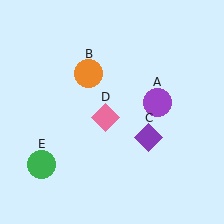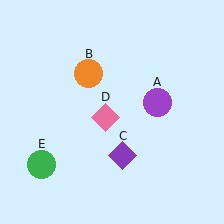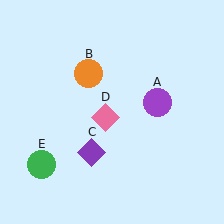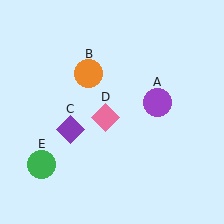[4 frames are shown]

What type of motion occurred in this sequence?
The purple diamond (object C) rotated clockwise around the center of the scene.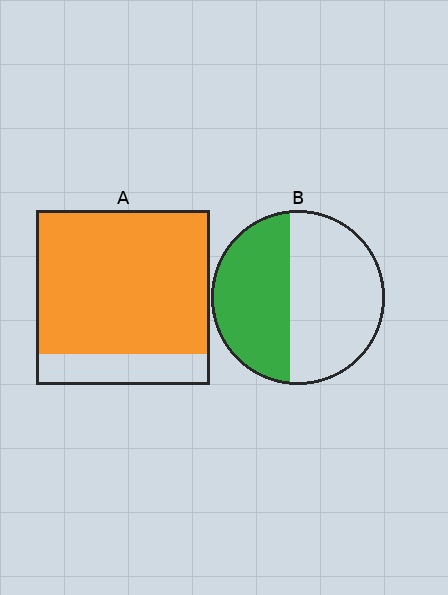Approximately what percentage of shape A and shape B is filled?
A is approximately 80% and B is approximately 45%.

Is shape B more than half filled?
No.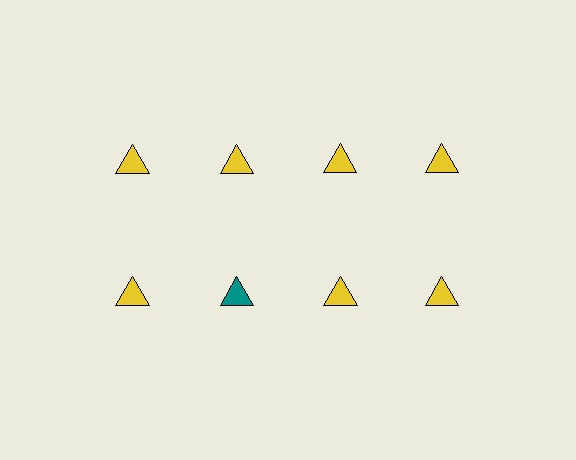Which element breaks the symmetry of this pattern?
The teal triangle in the second row, second from left column breaks the symmetry. All other shapes are yellow triangles.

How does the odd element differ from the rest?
It has a different color: teal instead of yellow.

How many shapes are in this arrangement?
There are 8 shapes arranged in a grid pattern.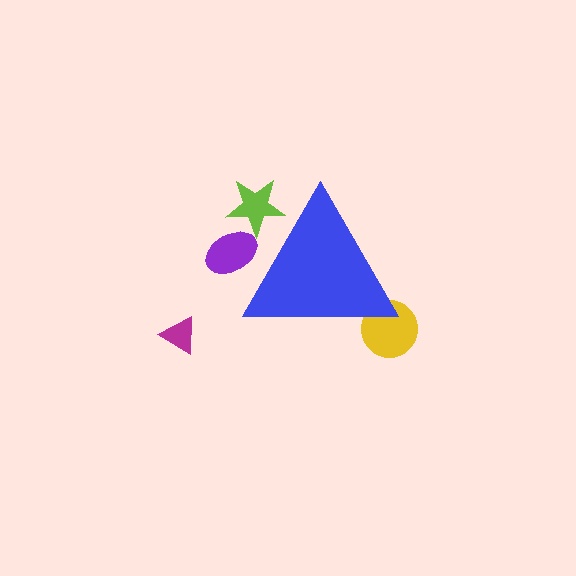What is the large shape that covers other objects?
A blue triangle.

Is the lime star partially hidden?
Yes, the lime star is partially hidden behind the blue triangle.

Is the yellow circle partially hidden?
Yes, the yellow circle is partially hidden behind the blue triangle.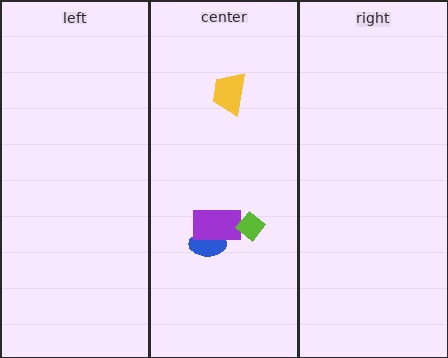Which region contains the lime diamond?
The center region.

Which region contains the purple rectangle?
The center region.